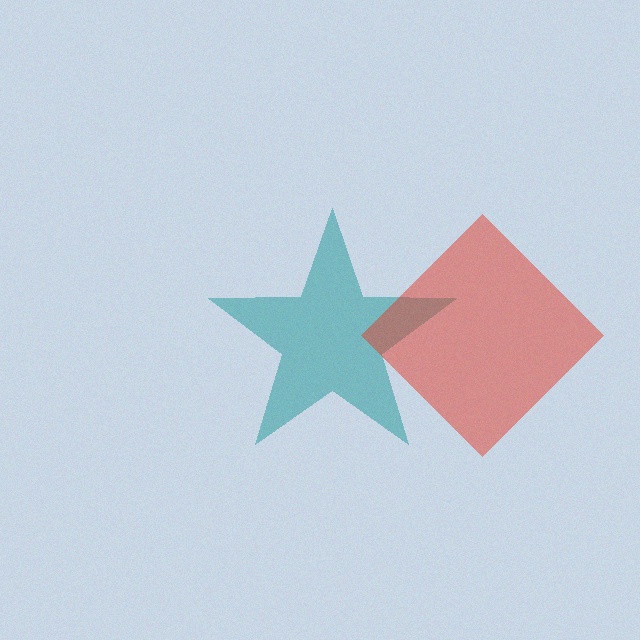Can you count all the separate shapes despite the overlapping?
Yes, there are 2 separate shapes.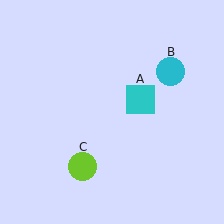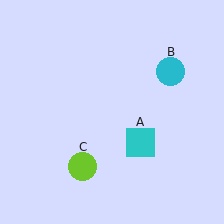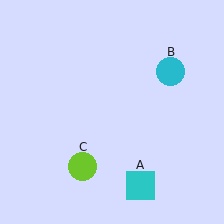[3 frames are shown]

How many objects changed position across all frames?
1 object changed position: cyan square (object A).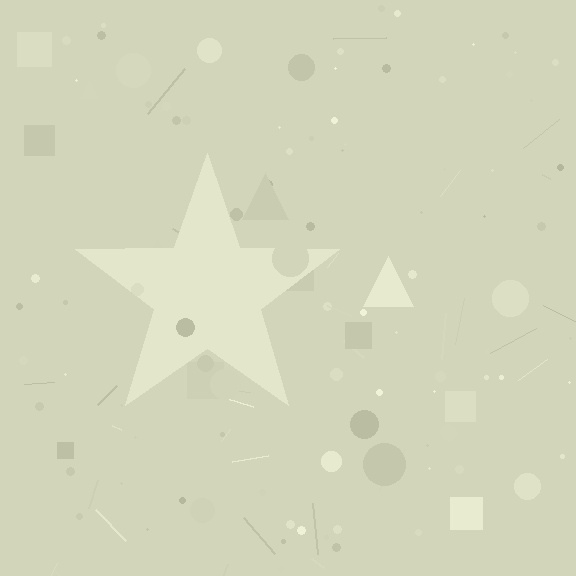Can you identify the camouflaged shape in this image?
The camouflaged shape is a star.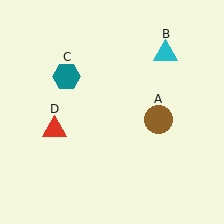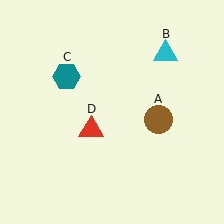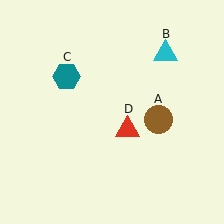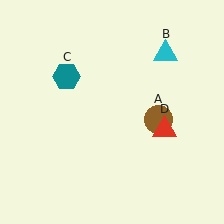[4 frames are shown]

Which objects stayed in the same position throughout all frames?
Brown circle (object A) and cyan triangle (object B) and teal hexagon (object C) remained stationary.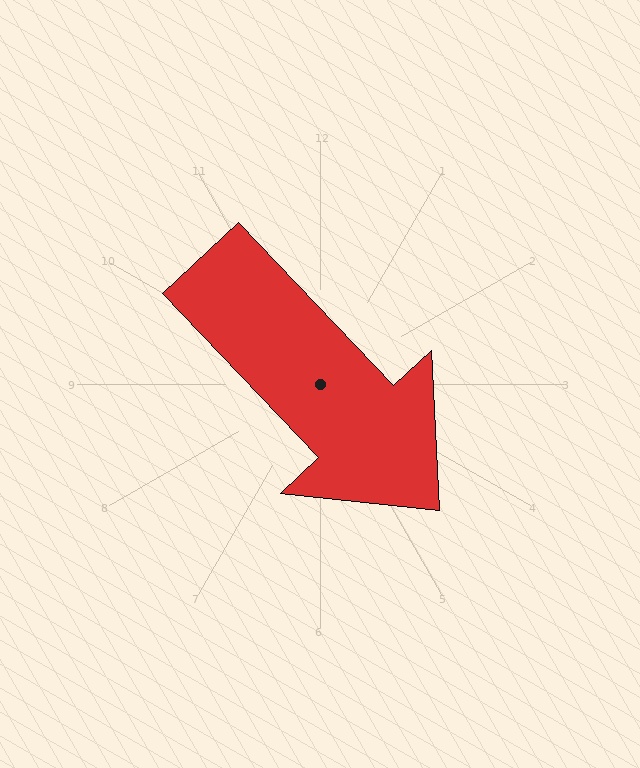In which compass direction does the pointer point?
Southeast.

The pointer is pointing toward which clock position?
Roughly 5 o'clock.